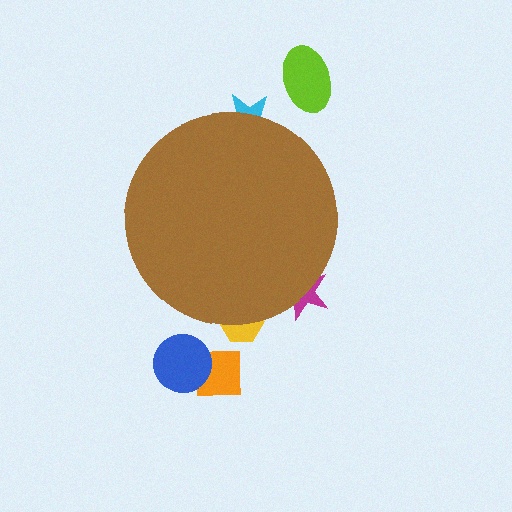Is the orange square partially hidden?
No, the orange square is fully visible.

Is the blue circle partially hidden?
No, the blue circle is fully visible.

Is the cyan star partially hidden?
Yes, the cyan star is partially hidden behind the brown circle.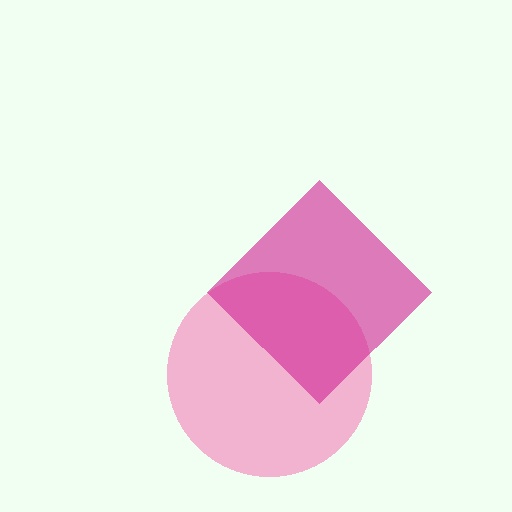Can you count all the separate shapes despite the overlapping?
Yes, there are 2 separate shapes.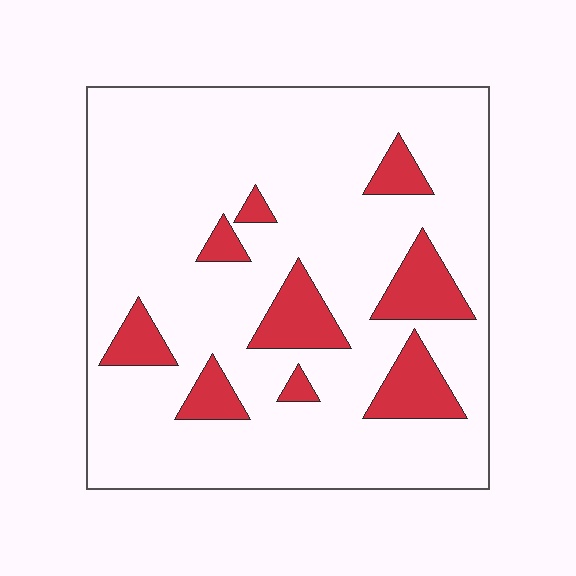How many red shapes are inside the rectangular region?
9.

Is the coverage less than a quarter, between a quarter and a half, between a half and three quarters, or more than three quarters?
Less than a quarter.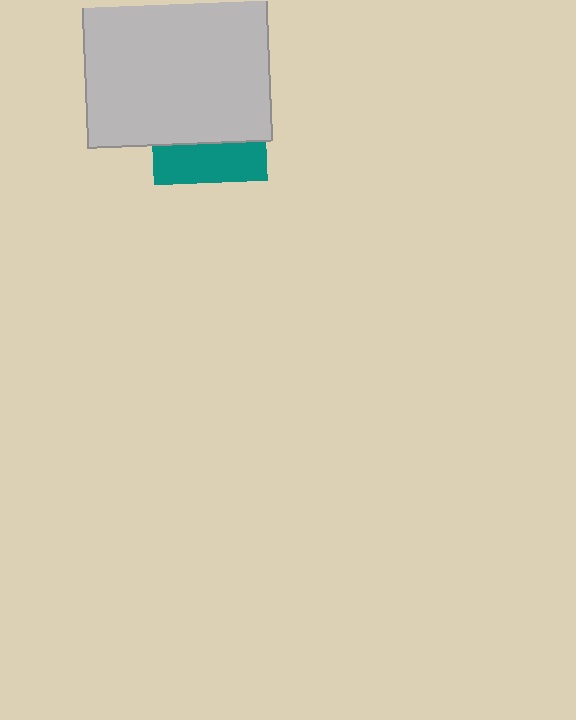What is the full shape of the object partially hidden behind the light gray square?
The partially hidden object is a teal square.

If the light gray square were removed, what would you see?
You would see the complete teal square.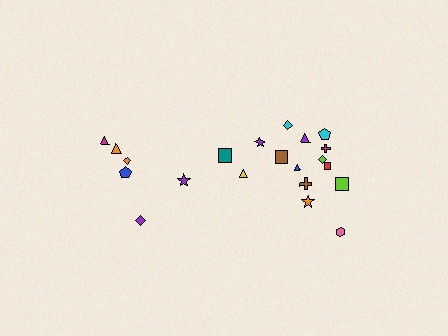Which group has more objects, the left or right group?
The right group.